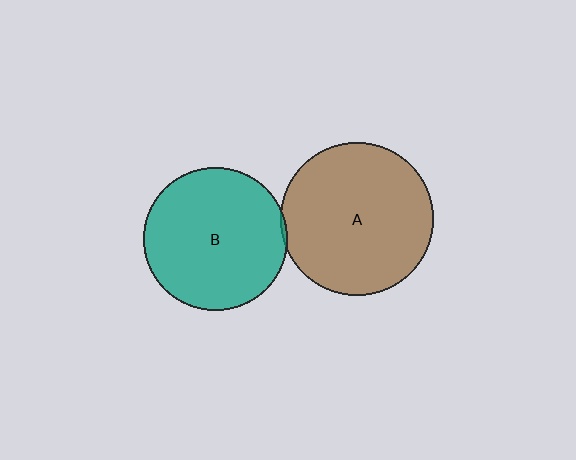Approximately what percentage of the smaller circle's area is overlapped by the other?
Approximately 5%.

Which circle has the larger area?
Circle A (brown).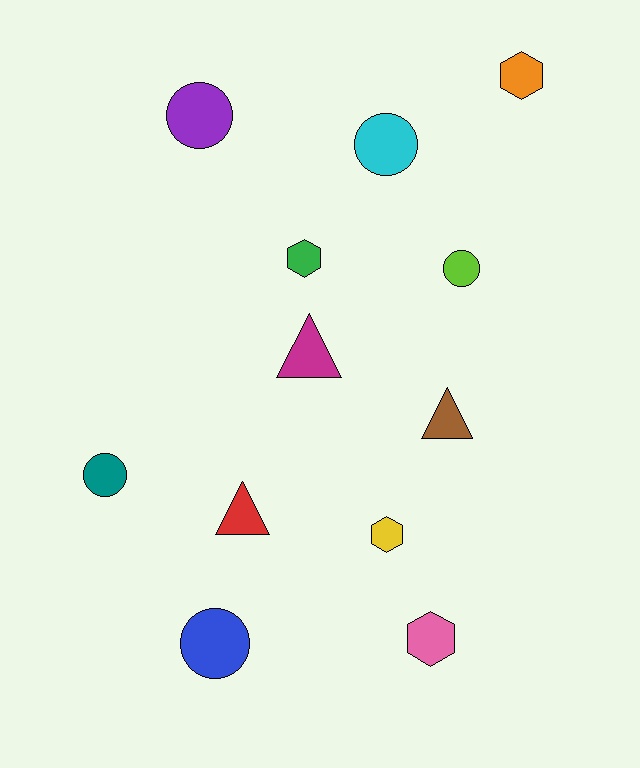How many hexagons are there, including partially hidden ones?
There are 4 hexagons.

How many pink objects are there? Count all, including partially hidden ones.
There is 1 pink object.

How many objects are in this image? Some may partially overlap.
There are 12 objects.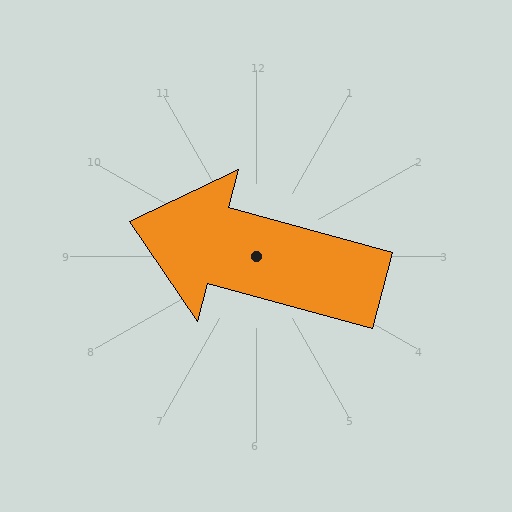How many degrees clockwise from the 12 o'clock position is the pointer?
Approximately 285 degrees.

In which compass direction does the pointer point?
West.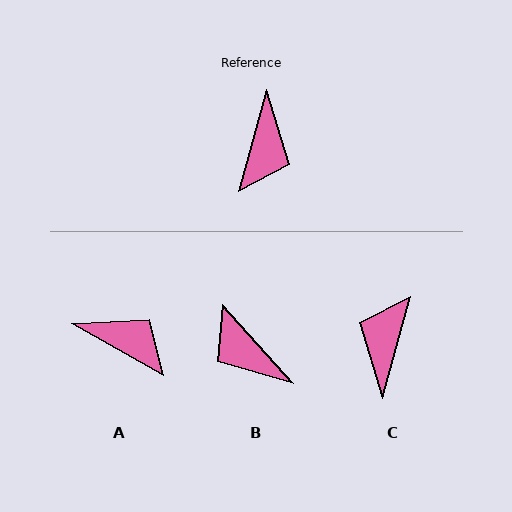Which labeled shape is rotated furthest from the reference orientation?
C, about 180 degrees away.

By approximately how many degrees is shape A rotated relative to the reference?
Approximately 76 degrees counter-clockwise.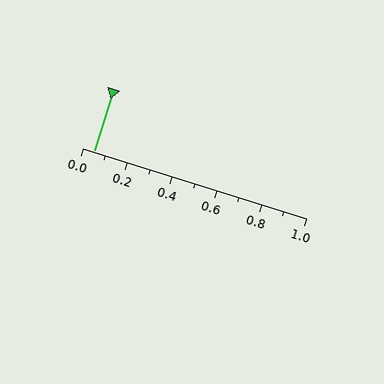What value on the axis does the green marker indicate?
The marker indicates approximately 0.05.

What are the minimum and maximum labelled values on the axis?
The axis runs from 0.0 to 1.0.